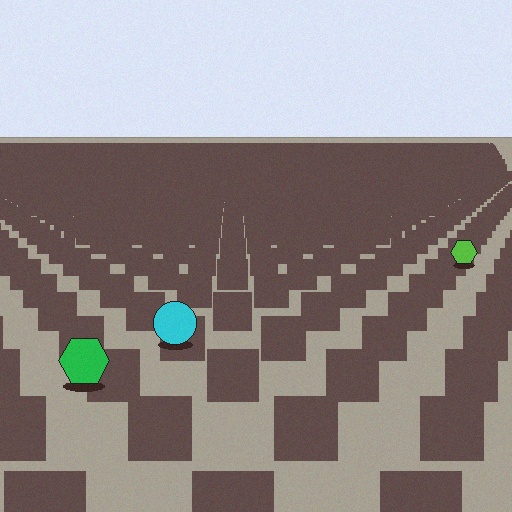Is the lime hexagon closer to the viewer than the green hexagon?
No. The green hexagon is closer — you can tell from the texture gradient: the ground texture is coarser near it.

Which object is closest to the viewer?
The green hexagon is closest. The texture marks near it are larger and more spread out.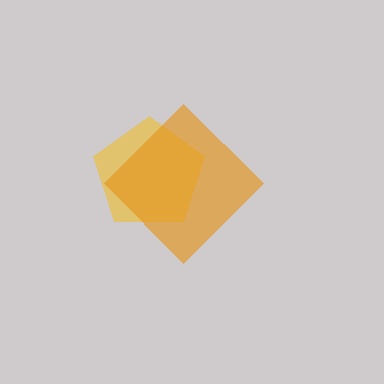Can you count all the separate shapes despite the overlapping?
Yes, there are 2 separate shapes.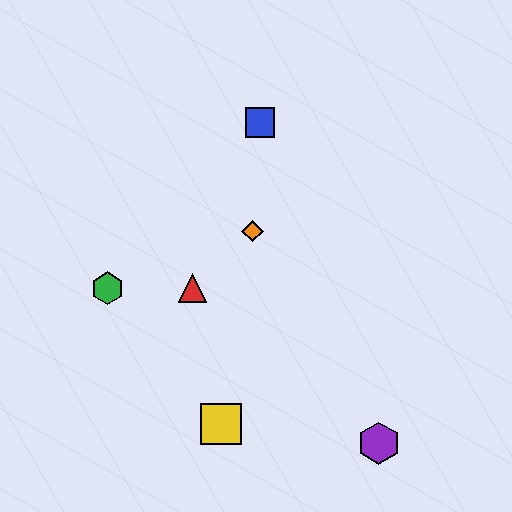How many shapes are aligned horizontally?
2 shapes (the red triangle, the green hexagon) are aligned horizontally.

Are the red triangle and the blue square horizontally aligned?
No, the red triangle is at y≈288 and the blue square is at y≈123.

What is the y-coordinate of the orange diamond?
The orange diamond is at y≈231.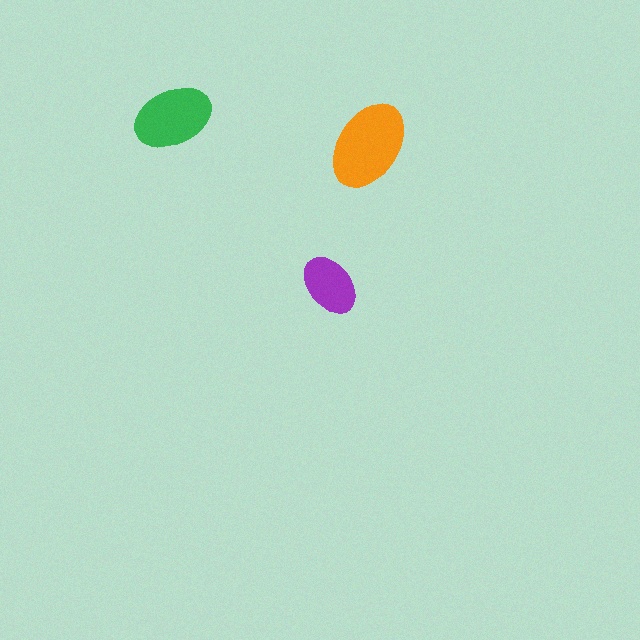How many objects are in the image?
There are 3 objects in the image.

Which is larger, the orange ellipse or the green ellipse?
The orange one.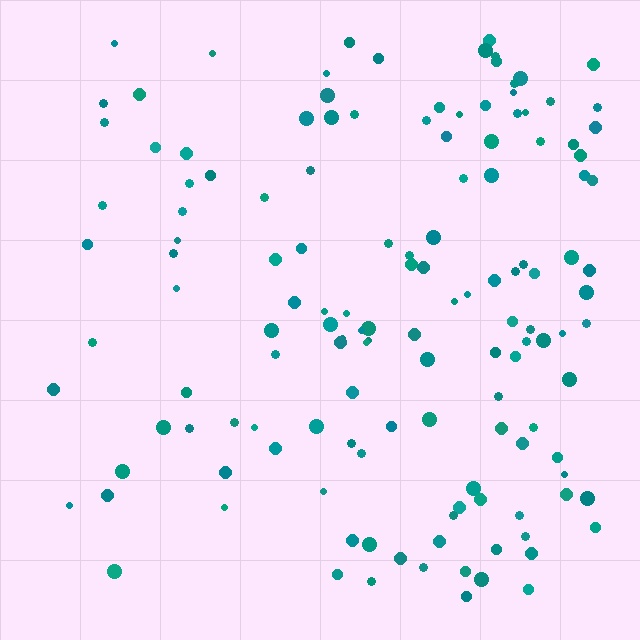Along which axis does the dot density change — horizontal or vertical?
Horizontal.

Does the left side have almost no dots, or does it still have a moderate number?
Still a moderate number, just noticeably fewer than the right.